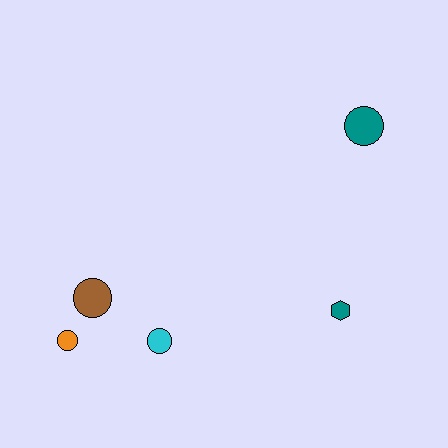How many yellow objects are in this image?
There are no yellow objects.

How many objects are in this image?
There are 5 objects.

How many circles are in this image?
There are 4 circles.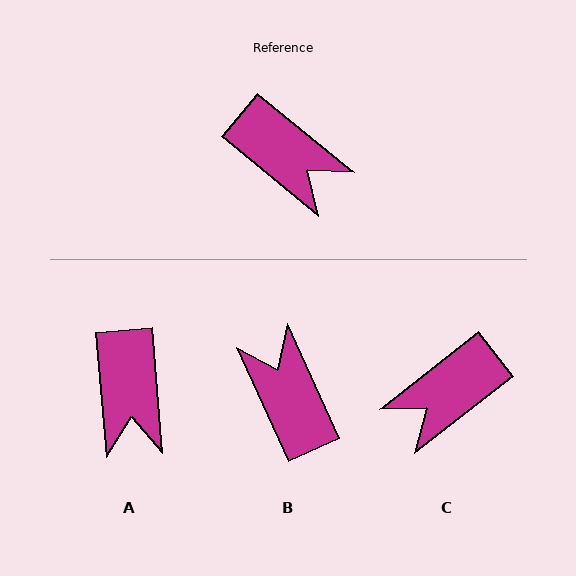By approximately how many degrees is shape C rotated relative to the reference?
Approximately 103 degrees clockwise.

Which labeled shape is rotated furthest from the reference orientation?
B, about 154 degrees away.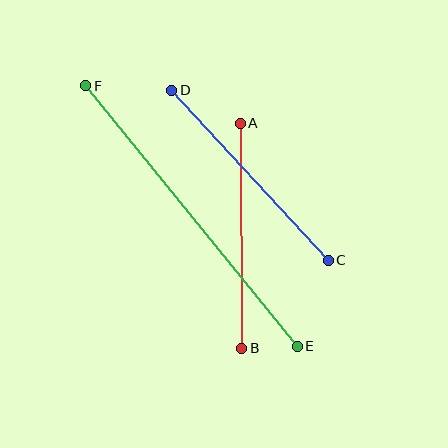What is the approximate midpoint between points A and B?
The midpoint is at approximately (241, 236) pixels.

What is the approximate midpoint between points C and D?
The midpoint is at approximately (250, 175) pixels.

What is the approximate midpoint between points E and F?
The midpoint is at approximately (191, 216) pixels.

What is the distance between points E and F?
The distance is approximately 336 pixels.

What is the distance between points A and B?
The distance is approximately 225 pixels.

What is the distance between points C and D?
The distance is approximately 231 pixels.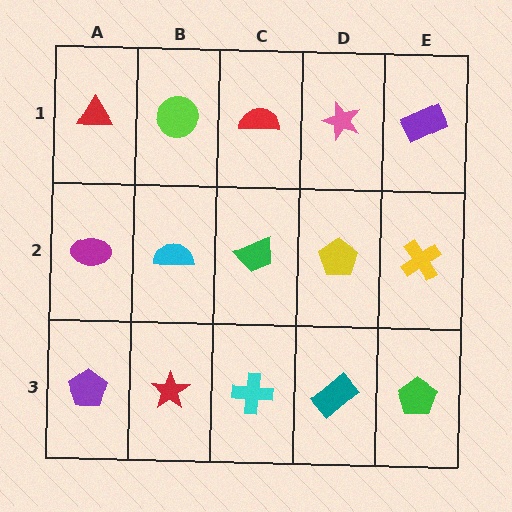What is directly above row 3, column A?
A magenta ellipse.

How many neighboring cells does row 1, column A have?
2.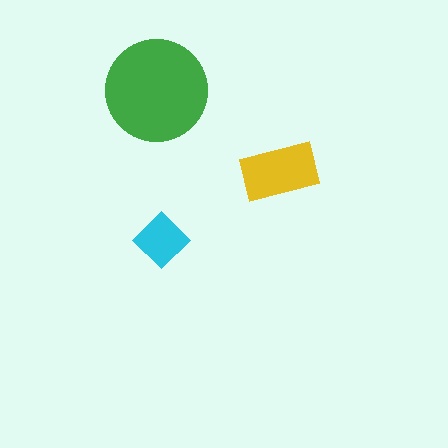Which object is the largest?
The green circle.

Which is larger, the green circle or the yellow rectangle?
The green circle.